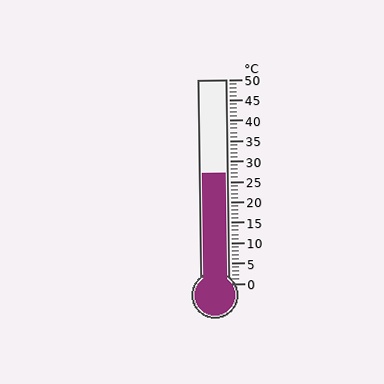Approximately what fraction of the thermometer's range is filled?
The thermometer is filled to approximately 55% of its range.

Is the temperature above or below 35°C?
The temperature is below 35°C.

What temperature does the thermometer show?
The thermometer shows approximately 27°C.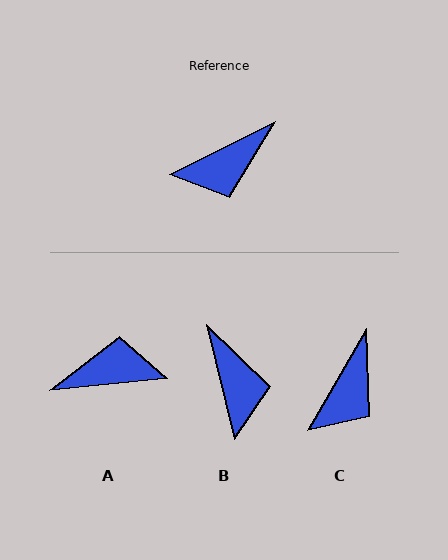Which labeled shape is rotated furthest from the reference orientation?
A, about 159 degrees away.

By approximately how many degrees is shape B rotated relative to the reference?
Approximately 77 degrees counter-clockwise.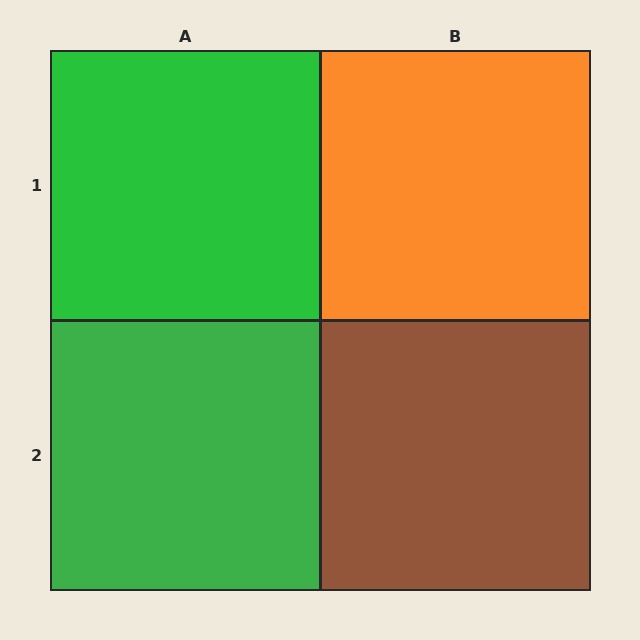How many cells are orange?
1 cell is orange.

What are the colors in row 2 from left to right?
Green, brown.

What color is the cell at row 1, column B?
Orange.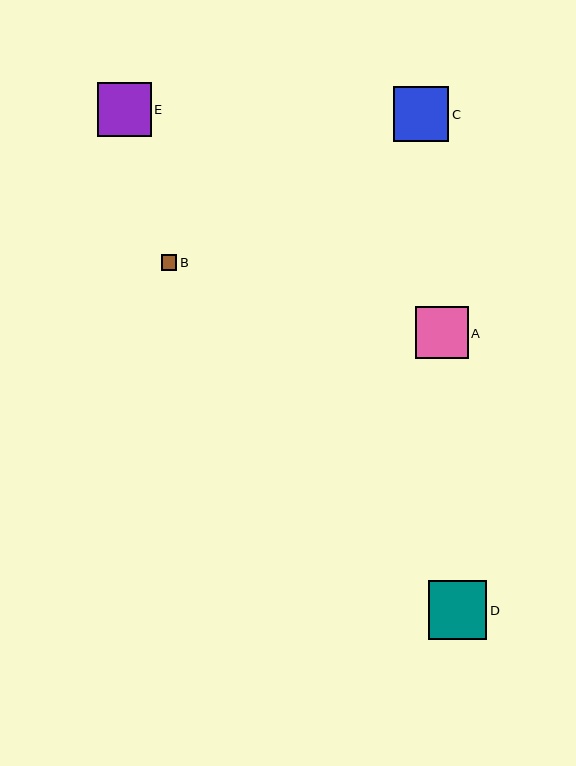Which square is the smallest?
Square B is the smallest with a size of approximately 16 pixels.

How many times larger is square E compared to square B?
Square E is approximately 3.5 times the size of square B.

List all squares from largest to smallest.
From largest to smallest: D, C, E, A, B.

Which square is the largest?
Square D is the largest with a size of approximately 59 pixels.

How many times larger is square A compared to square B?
Square A is approximately 3.4 times the size of square B.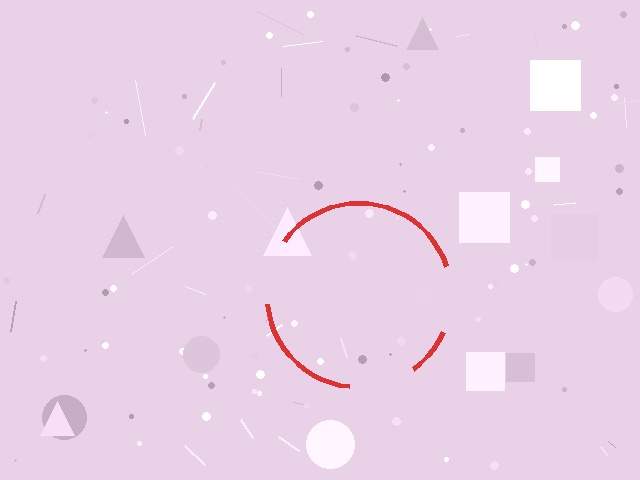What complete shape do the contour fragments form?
The contour fragments form a circle.